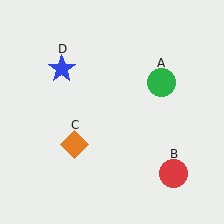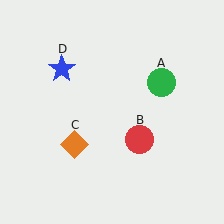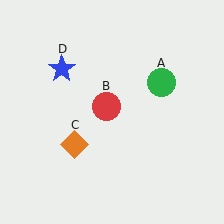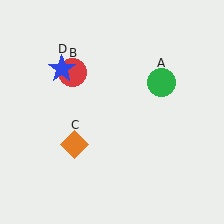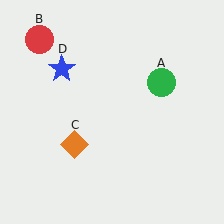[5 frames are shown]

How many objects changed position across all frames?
1 object changed position: red circle (object B).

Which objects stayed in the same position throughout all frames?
Green circle (object A) and orange diamond (object C) and blue star (object D) remained stationary.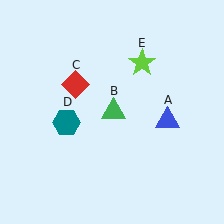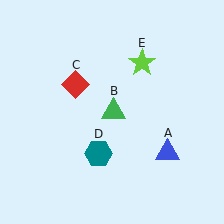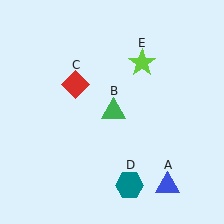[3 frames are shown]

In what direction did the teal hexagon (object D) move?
The teal hexagon (object D) moved down and to the right.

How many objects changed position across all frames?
2 objects changed position: blue triangle (object A), teal hexagon (object D).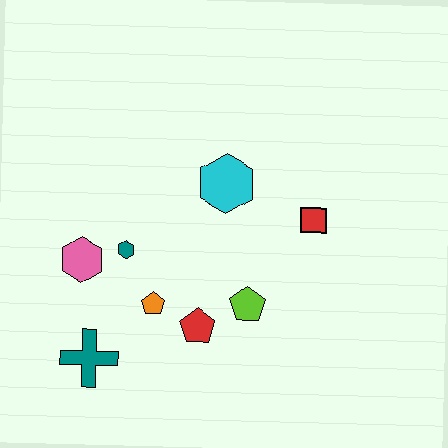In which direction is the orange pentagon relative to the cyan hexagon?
The orange pentagon is below the cyan hexagon.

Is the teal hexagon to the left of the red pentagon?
Yes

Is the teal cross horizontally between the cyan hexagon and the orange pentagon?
No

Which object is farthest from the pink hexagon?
The red square is farthest from the pink hexagon.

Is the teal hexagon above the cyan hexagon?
No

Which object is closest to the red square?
The cyan hexagon is closest to the red square.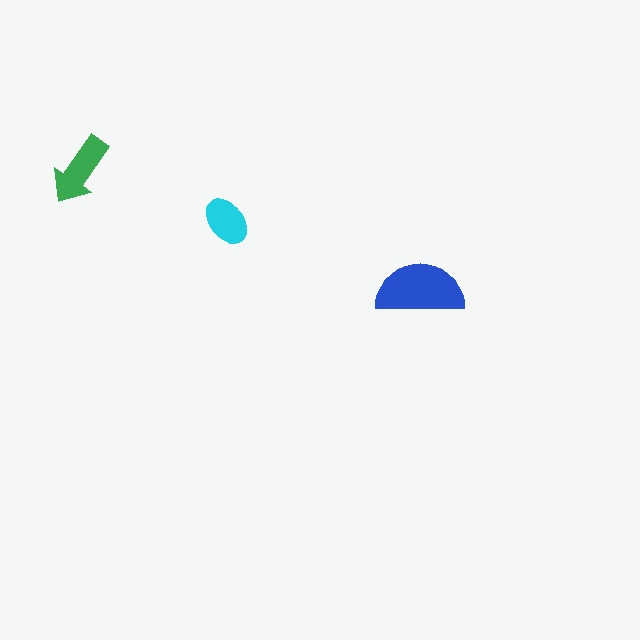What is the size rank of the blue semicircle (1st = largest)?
1st.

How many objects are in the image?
There are 3 objects in the image.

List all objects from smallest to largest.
The cyan ellipse, the green arrow, the blue semicircle.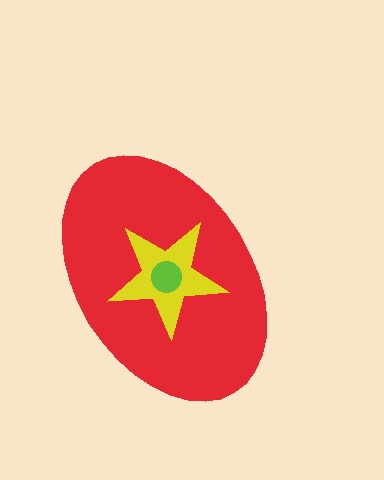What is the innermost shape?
The lime circle.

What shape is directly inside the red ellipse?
The yellow star.